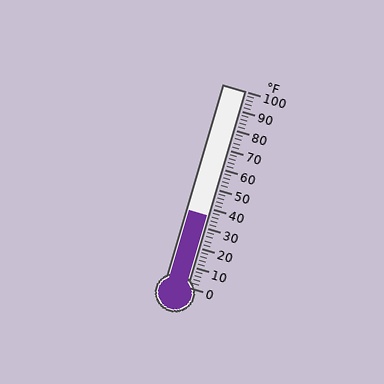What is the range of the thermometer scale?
The thermometer scale ranges from 0°F to 100°F.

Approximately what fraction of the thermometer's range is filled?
The thermometer is filled to approximately 35% of its range.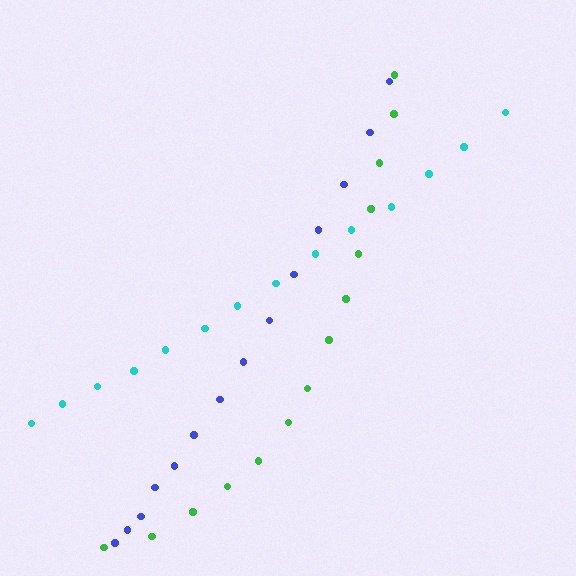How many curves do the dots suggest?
There are 3 distinct paths.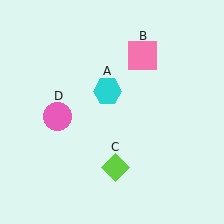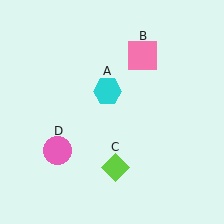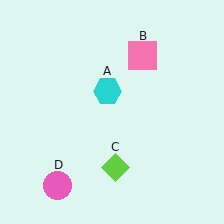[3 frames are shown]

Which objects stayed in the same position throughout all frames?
Cyan hexagon (object A) and pink square (object B) and lime diamond (object C) remained stationary.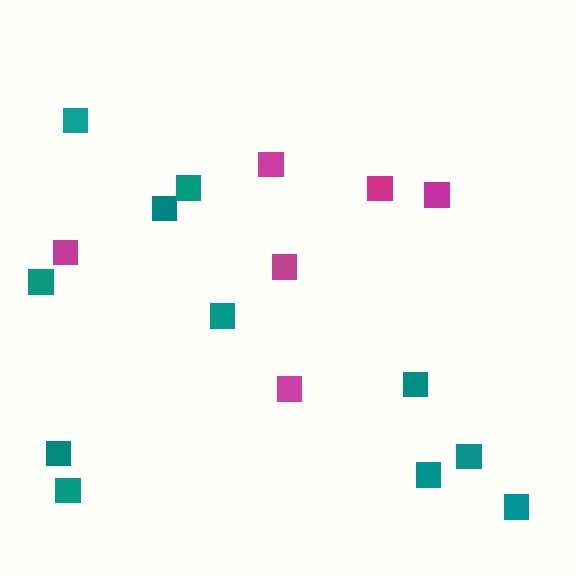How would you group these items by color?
There are 2 groups: one group of teal squares (11) and one group of magenta squares (6).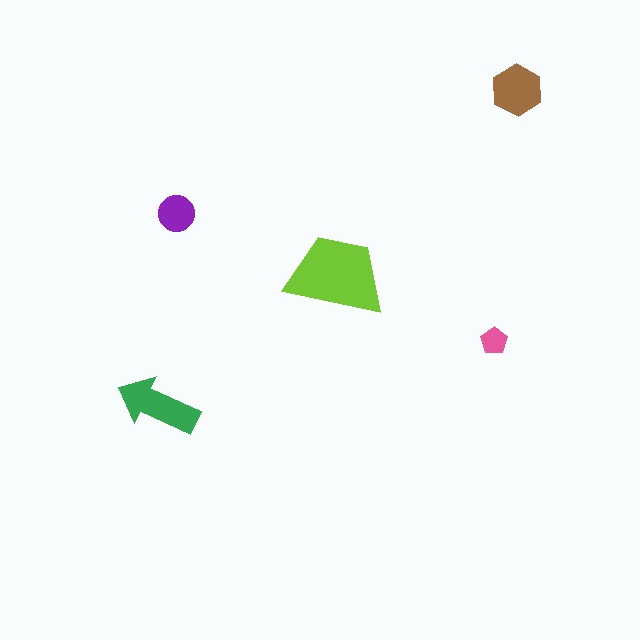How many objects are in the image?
There are 5 objects in the image.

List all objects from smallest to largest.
The pink pentagon, the purple circle, the brown hexagon, the green arrow, the lime trapezoid.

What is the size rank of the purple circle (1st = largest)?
4th.